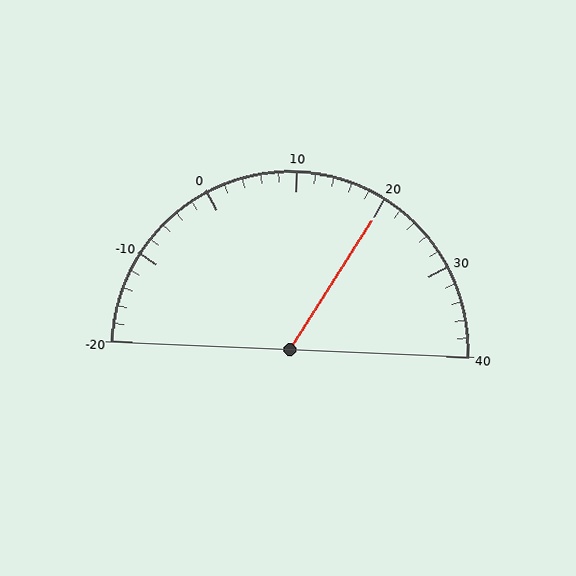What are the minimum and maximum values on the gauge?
The gauge ranges from -20 to 40.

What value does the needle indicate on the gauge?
The needle indicates approximately 20.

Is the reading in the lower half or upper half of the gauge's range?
The reading is in the upper half of the range (-20 to 40).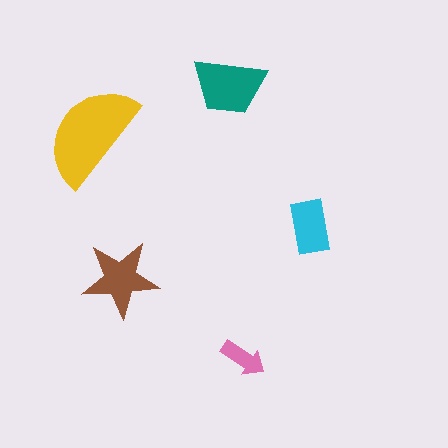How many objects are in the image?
There are 5 objects in the image.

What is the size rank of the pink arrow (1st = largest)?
5th.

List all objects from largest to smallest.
The yellow semicircle, the teal trapezoid, the brown star, the cyan rectangle, the pink arrow.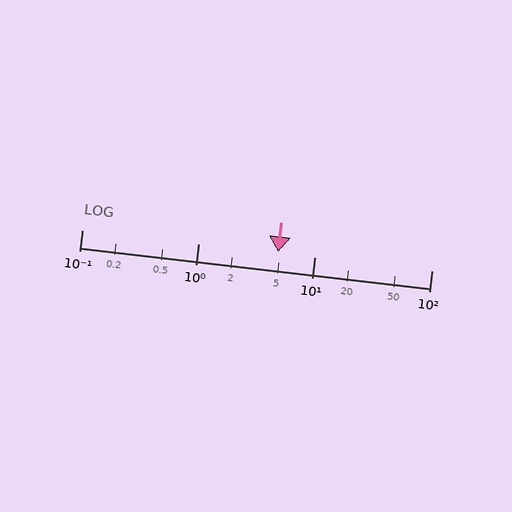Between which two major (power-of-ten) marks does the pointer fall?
The pointer is between 1 and 10.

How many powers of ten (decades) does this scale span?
The scale spans 3 decades, from 0.1 to 100.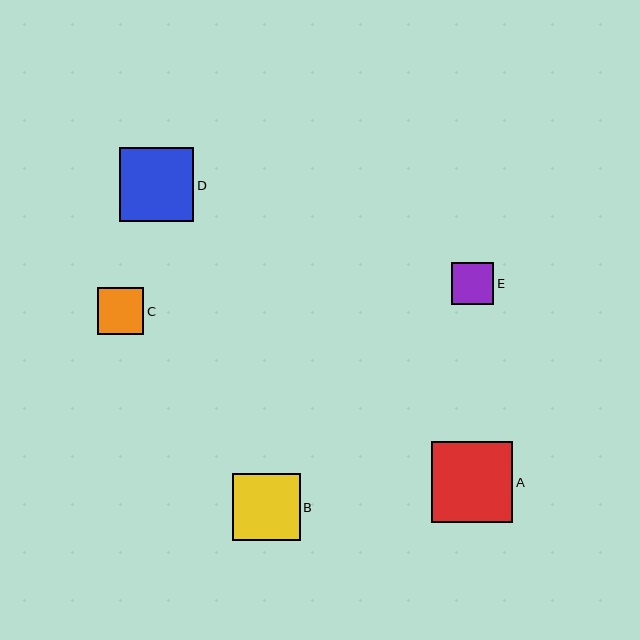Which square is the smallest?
Square E is the smallest with a size of approximately 42 pixels.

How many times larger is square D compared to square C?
Square D is approximately 1.6 times the size of square C.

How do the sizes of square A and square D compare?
Square A and square D are approximately the same size.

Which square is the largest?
Square A is the largest with a size of approximately 81 pixels.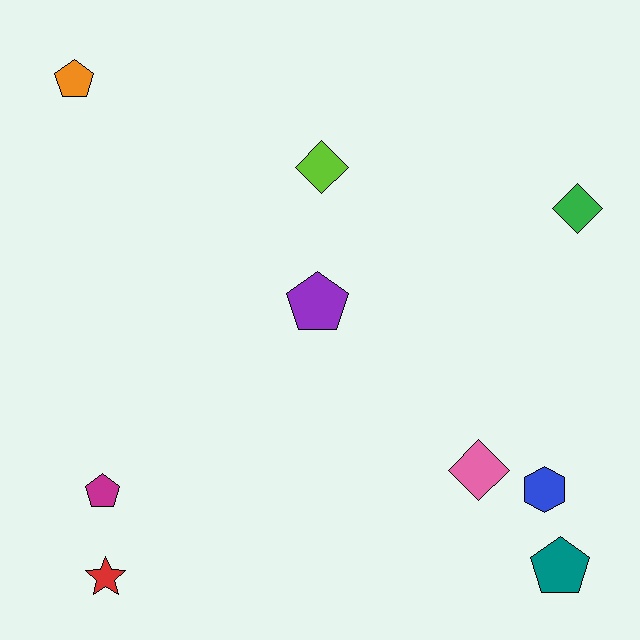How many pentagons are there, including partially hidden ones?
There are 4 pentagons.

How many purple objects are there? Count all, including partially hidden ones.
There is 1 purple object.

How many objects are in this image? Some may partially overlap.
There are 9 objects.